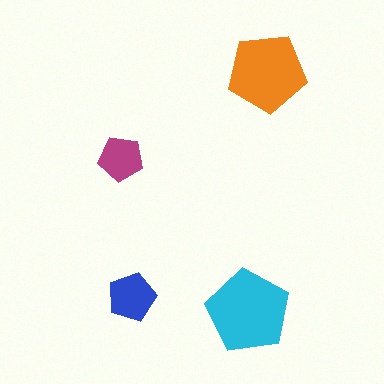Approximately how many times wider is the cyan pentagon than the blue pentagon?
About 1.5 times wider.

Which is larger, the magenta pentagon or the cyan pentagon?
The cyan one.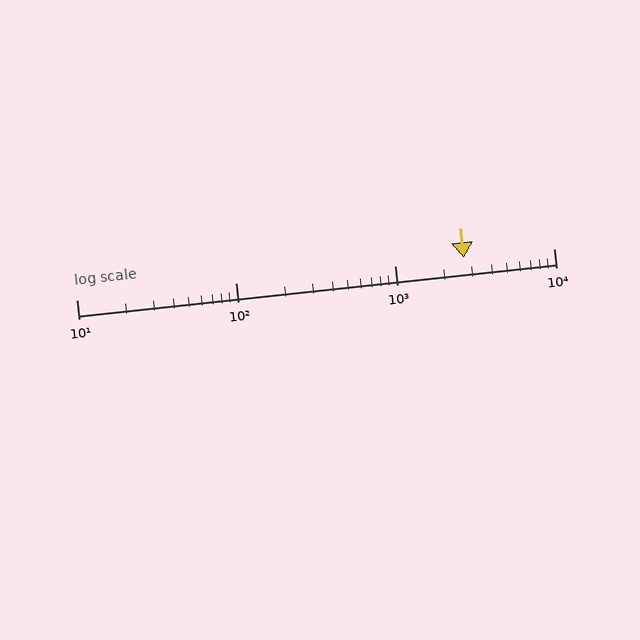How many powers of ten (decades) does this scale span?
The scale spans 3 decades, from 10 to 10000.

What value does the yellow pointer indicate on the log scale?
The pointer indicates approximately 2700.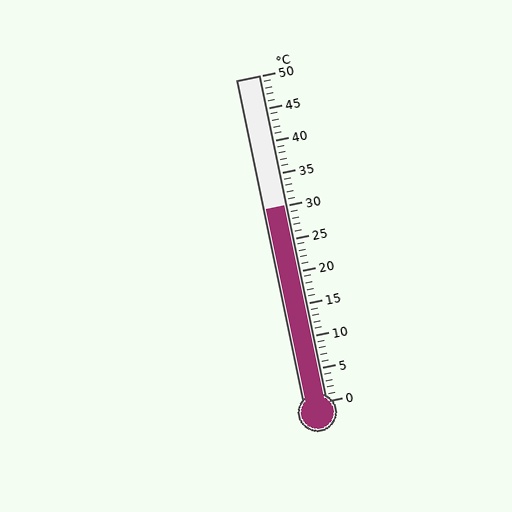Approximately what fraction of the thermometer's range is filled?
The thermometer is filled to approximately 60% of its range.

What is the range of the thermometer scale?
The thermometer scale ranges from 0°C to 50°C.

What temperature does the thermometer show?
The thermometer shows approximately 30°C.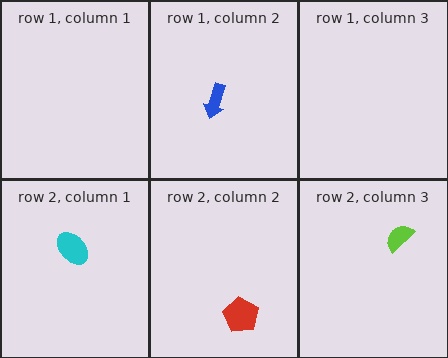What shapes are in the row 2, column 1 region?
The cyan ellipse.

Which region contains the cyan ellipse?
The row 2, column 1 region.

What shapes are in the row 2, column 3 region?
The lime semicircle.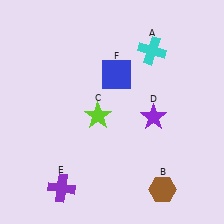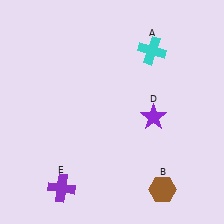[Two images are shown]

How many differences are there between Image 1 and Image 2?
There are 2 differences between the two images.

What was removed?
The blue square (F), the lime star (C) were removed in Image 2.